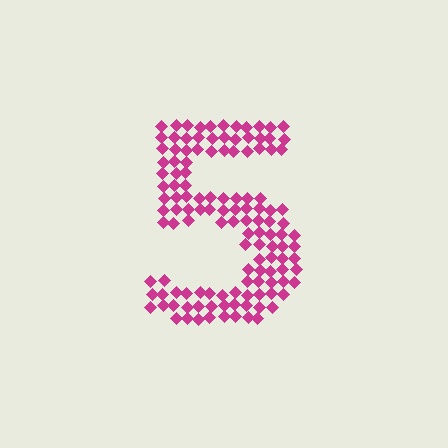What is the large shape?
The large shape is the digit 5.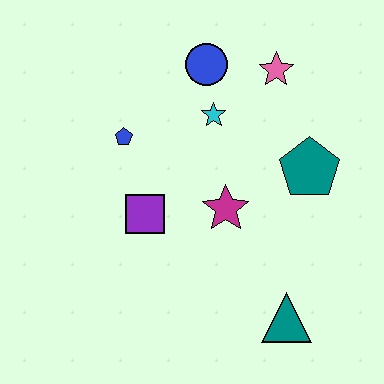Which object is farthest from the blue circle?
The teal triangle is farthest from the blue circle.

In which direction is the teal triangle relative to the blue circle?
The teal triangle is below the blue circle.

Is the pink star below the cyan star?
No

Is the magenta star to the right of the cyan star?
Yes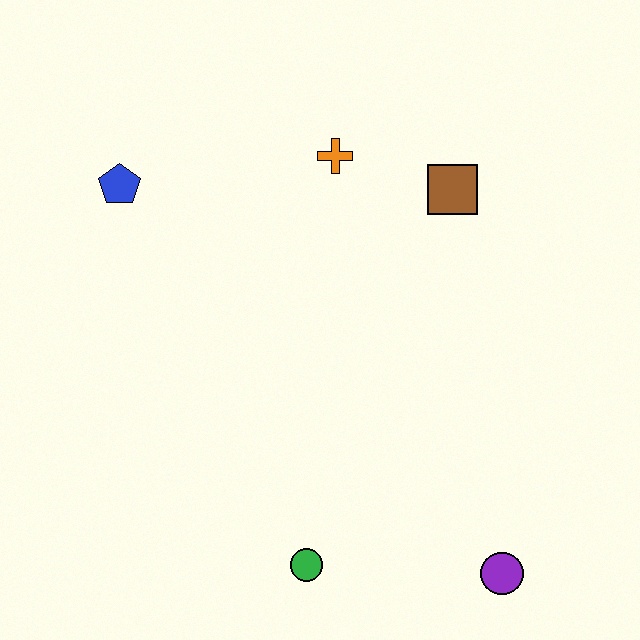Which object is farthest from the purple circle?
The blue pentagon is farthest from the purple circle.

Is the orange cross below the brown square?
No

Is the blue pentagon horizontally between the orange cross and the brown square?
No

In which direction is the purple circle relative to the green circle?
The purple circle is to the right of the green circle.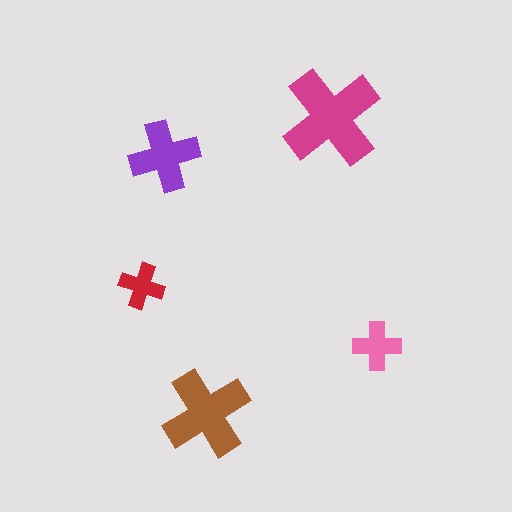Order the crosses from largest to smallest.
the magenta one, the brown one, the purple one, the pink one, the red one.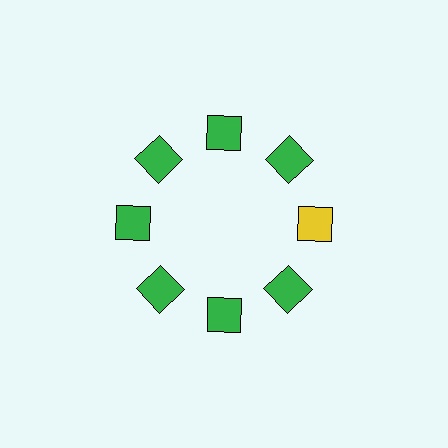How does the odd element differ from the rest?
It has a different color: yellow instead of green.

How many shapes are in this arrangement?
There are 8 shapes arranged in a ring pattern.